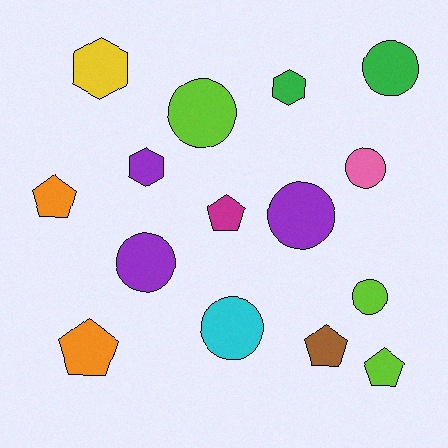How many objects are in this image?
There are 15 objects.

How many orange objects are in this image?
There are 2 orange objects.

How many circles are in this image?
There are 7 circles.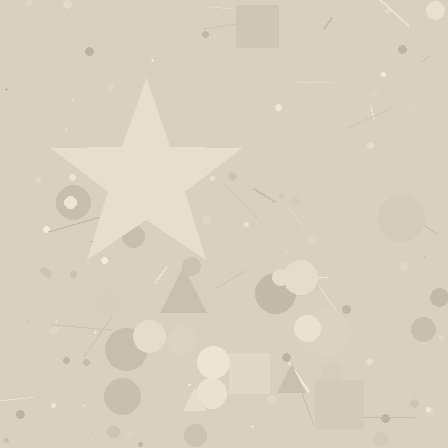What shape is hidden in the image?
A star is hidden in the image.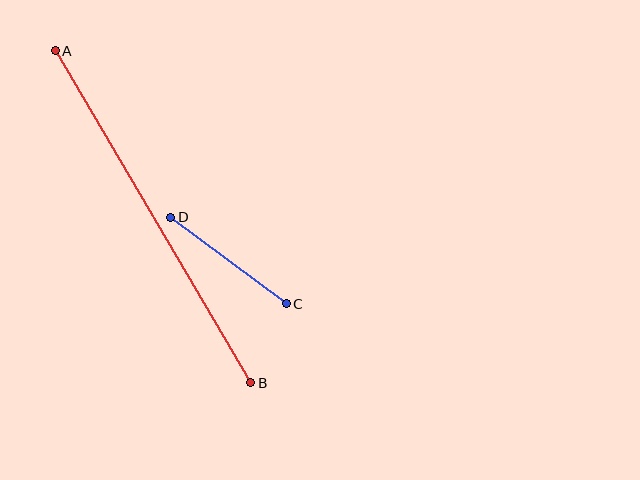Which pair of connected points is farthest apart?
Points A and B are farthest apart.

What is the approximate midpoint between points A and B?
The midpoint is at approximately (153, 217) pixels.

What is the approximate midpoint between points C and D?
The midpoint is at approximately (228, 260) pixels.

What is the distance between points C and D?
The distance is approximately 144 pixels.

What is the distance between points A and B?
The distance is approximately 385 pixels.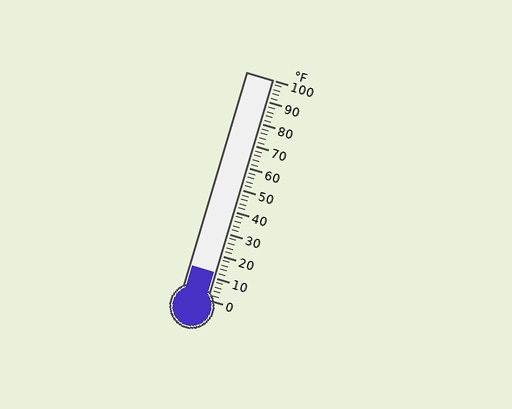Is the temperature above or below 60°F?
The temperature is below 60°F.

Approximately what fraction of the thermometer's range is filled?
The thermometer is filled to approximately 10% of its range.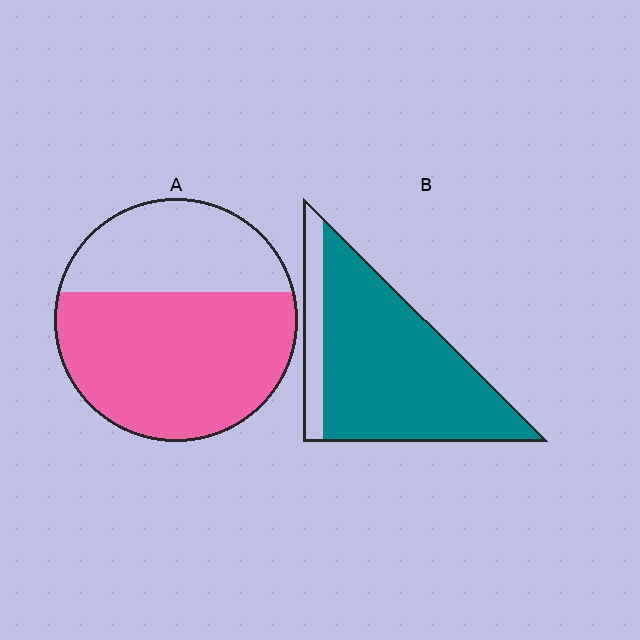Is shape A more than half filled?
Yes.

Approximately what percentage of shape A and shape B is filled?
A is approximately 65% and B is approximately 85%.